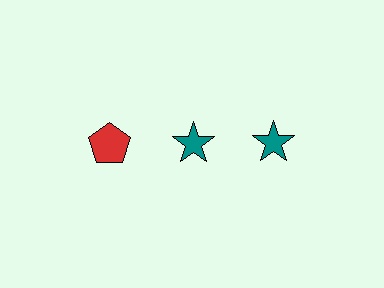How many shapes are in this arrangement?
There are 3 shapes arranged in a grid pattern.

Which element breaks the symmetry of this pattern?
The red pentagon in the top row, leftmost column breaks the symmetry. All other shapes are teal stars.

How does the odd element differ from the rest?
It differs in both color (red instead of teal) and shape (pentagon instead of star).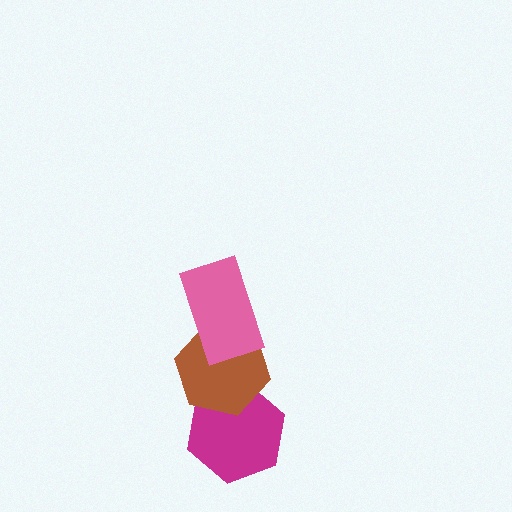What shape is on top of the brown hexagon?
The pink rectangle is on top of the brown hexagon.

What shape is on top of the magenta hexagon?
The brown hexagon is on top of the magenta hexagon.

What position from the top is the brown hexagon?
The brown hexagon is 2nd from the top.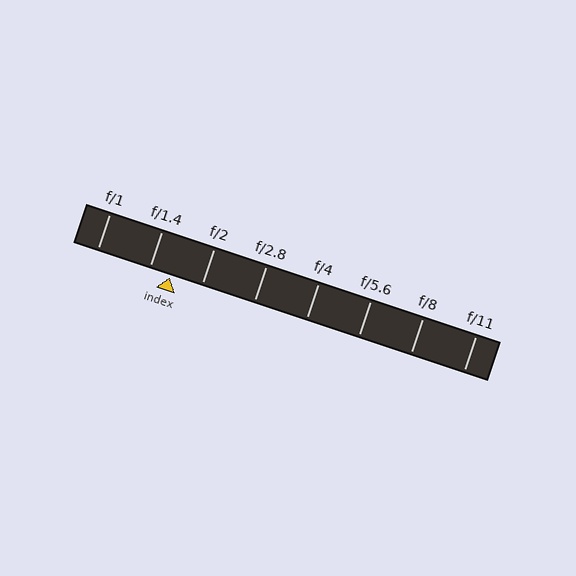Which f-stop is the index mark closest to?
The index mark is closest to f/1.4.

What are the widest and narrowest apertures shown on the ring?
The widest aperture shown is f/1 and the narrowest is f/11.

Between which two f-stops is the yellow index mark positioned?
The index mark is between f/1.4 and f/2.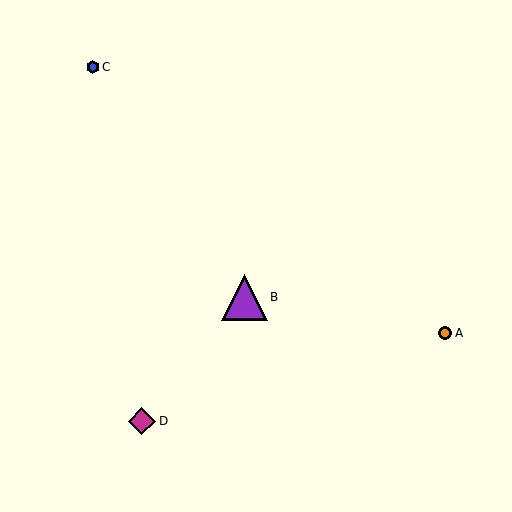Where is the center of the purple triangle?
The center of the purple triangle is at (244, 297).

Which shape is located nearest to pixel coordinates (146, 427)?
The magenta diamond (labeled D) at (142, 421) is nearest to that location.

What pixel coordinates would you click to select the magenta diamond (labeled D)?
Click at (142, 421) to select the magenta diamond D.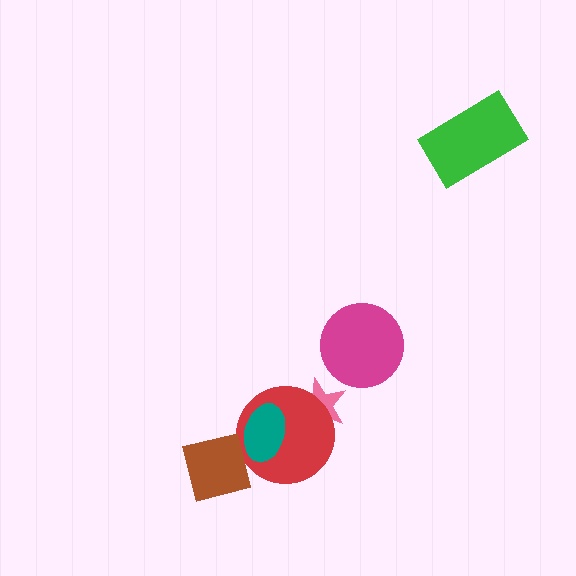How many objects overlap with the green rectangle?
0 objects overlap with the green rectangle.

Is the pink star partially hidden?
Yes, it is partially covered by another shape.